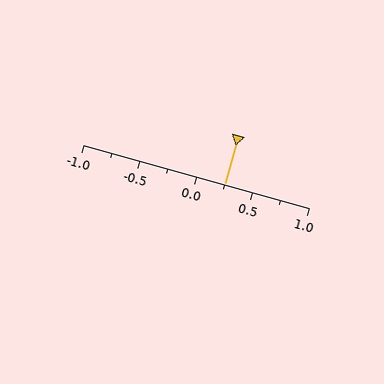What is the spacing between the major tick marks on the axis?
The major ticks are spaced 0.5 apart.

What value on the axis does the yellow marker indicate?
The marker indicates approximately 0.25.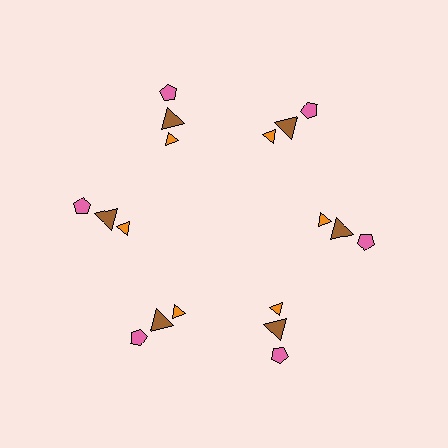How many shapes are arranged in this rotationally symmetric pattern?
There are 18 shapes, arranged in 6 groups of 3.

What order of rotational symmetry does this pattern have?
This pattern has 6-fold rotational symmetry.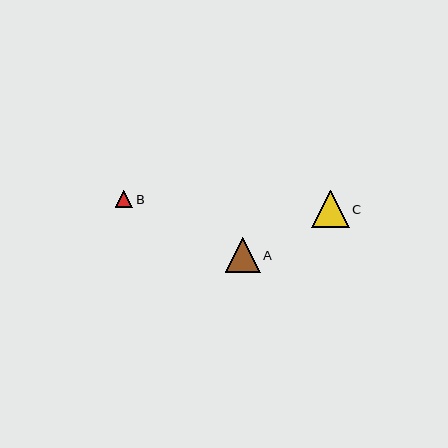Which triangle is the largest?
Triangle C is the largest with a size of approximately 38 pixels.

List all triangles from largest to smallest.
From largest to smallest: C, A, B.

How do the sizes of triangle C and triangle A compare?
Triangle C and triangle A are approximately the same size.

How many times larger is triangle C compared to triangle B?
Triangle C is approximately 2.1 times the size of triangle B.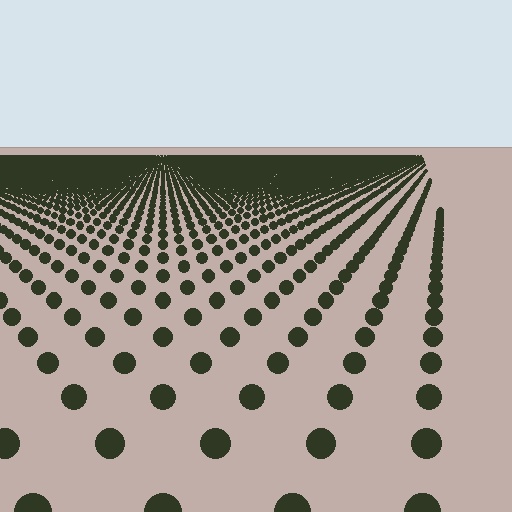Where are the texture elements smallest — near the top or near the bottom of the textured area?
Near the top.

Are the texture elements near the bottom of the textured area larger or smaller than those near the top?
Larger. Near the bottom, elements are closer to the viewer and appear at a bigger on-screen size.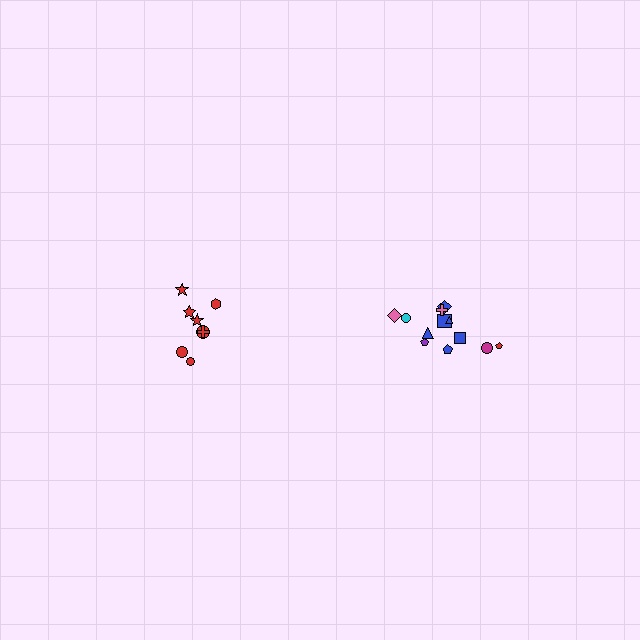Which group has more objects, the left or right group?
The right group.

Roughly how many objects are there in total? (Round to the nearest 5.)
Roughly 20 objects in total.